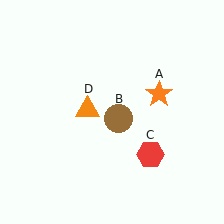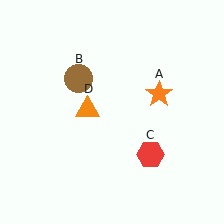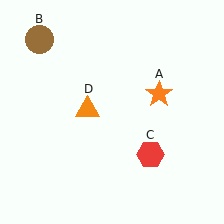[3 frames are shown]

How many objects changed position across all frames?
1 object changed position: brown circle (object B).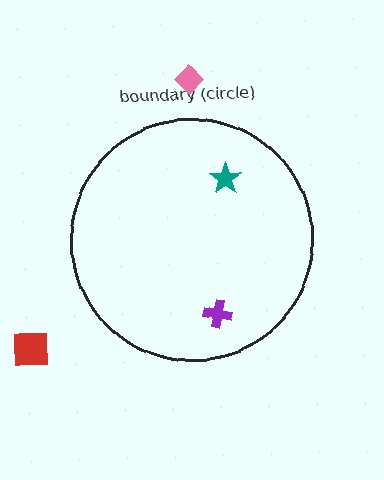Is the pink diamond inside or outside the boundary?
Outside.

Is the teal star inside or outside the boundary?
Inside.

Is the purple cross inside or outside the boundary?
Inside.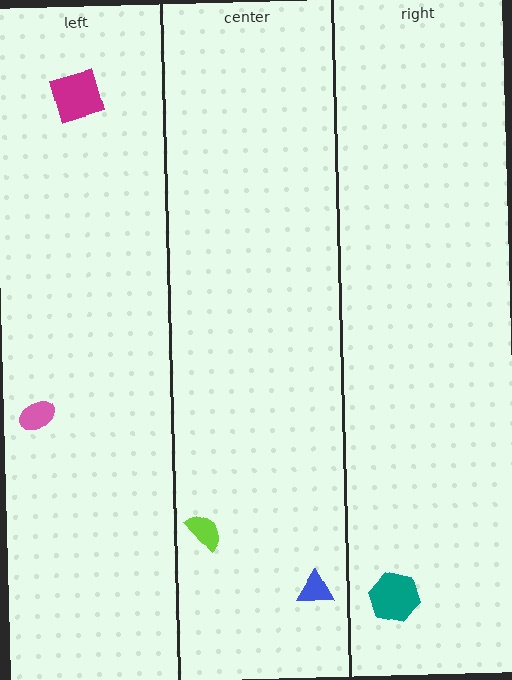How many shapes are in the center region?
2.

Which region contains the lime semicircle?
The center region.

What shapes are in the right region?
The teal hexagon.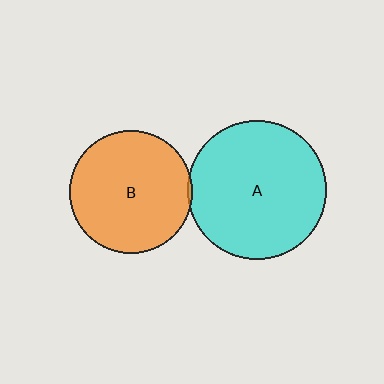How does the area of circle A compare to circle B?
Approximately 1.3 times.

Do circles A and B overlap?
Yes.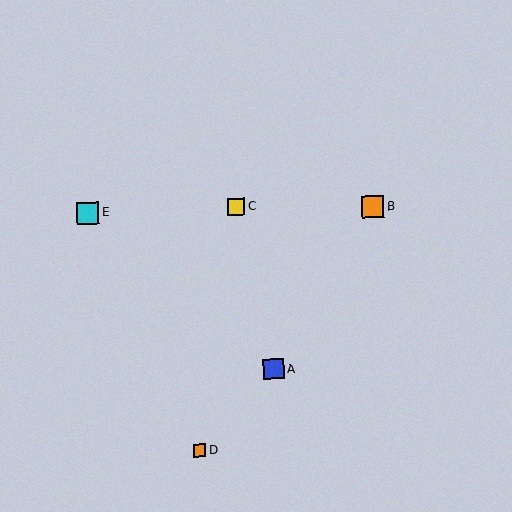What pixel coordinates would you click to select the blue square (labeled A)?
Click at (274, 369) to select the blue square A.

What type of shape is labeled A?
Shape A is a blue square.